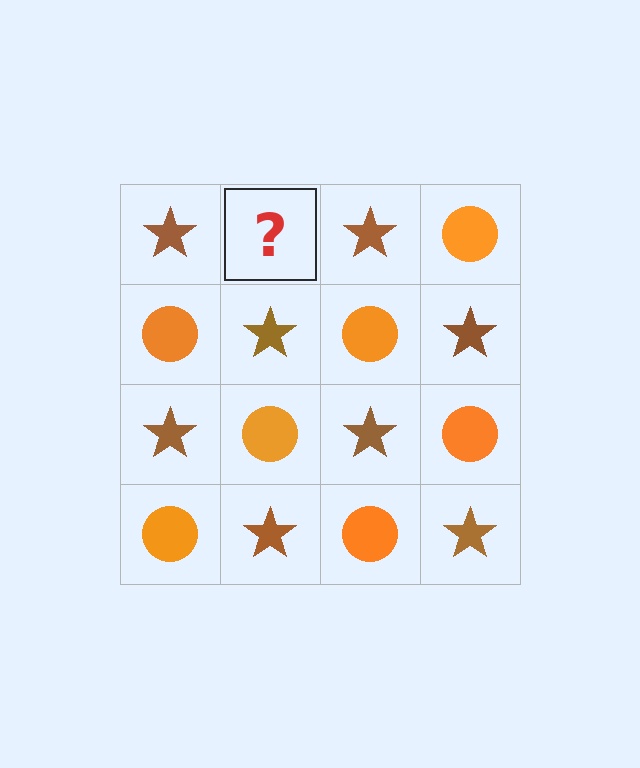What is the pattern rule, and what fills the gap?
The rule is that it alternates brown star and orange circle in a checkerboard pattern. The gap should be filled with an orange circle.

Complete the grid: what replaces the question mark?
The question mark should be replaced with an orange circle.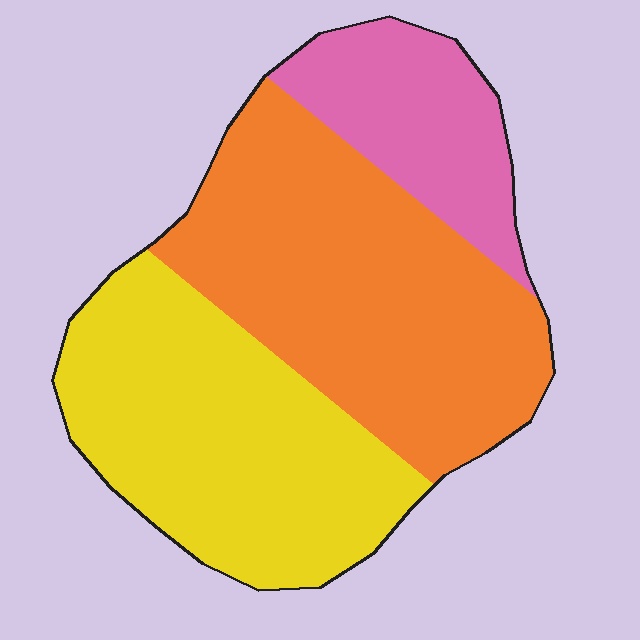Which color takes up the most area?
Orange, at roughly 45%.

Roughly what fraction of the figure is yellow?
Yellow covers about 40% of the figure.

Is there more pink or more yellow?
Yellow.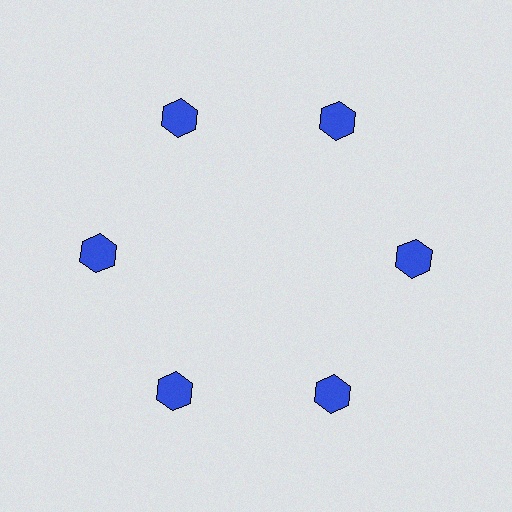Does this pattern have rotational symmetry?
Yes, this pattern has 6-fold rotational symmetry. It looks the same after rotating 60 degrees around the center.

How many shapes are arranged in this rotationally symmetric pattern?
There are 6 shapes, arranged in 6 groups of 1.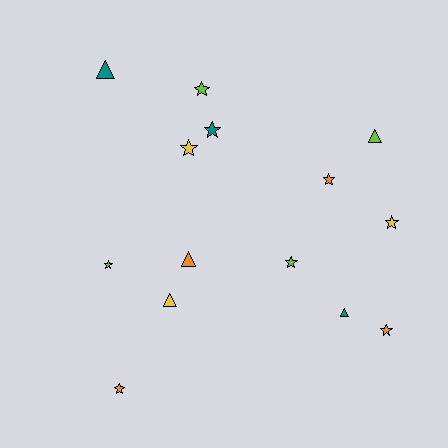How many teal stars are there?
There is 1 teal star.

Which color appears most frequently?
Lime, with 4 objects.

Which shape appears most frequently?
Star, with 9 objects.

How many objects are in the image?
There are 14 objects.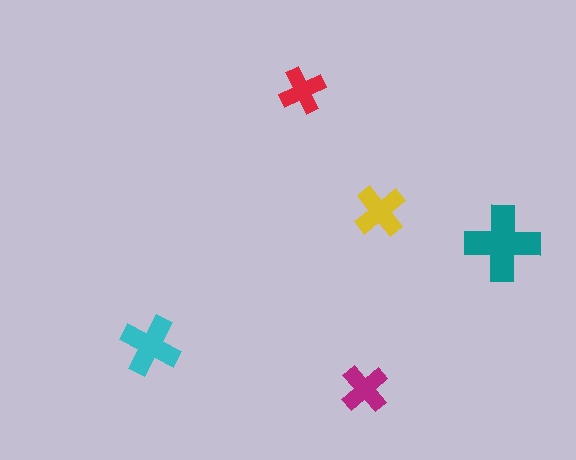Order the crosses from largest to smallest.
the teal one, the cyan one, the yellow one, the magenta one, the red one.